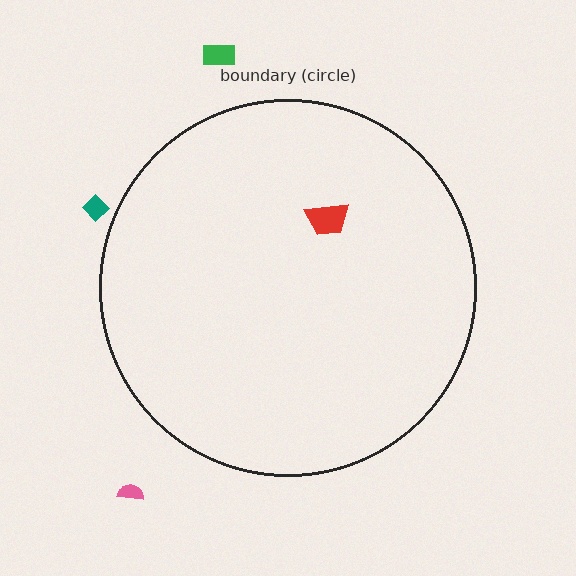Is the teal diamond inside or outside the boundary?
Outside.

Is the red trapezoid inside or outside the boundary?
Inside.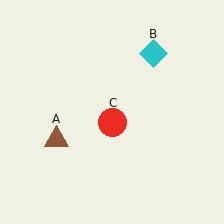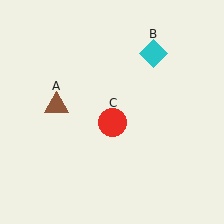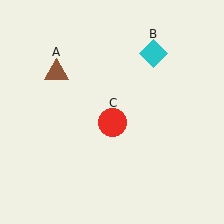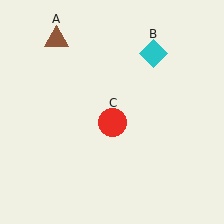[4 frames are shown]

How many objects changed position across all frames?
1 object changed position: brown triangle (object A).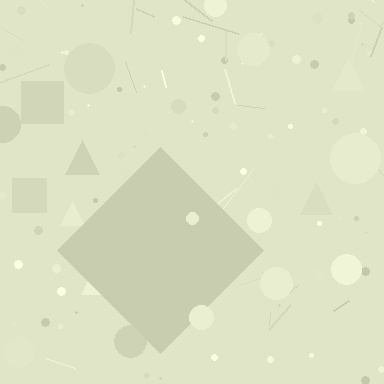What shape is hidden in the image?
A diamond is hidden in the image.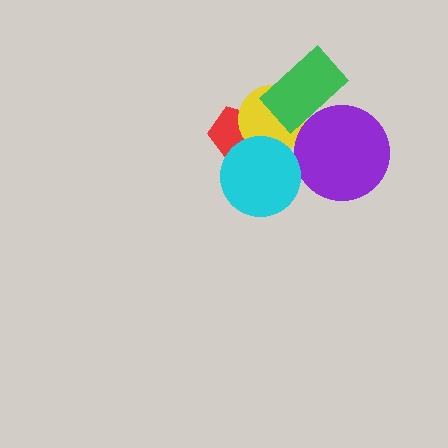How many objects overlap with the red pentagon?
2 objects overlap with the red pentagon.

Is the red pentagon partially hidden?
Yes, it is partially covered by another shape.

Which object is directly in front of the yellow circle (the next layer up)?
The green rectangle is directly in front of the yellow circle.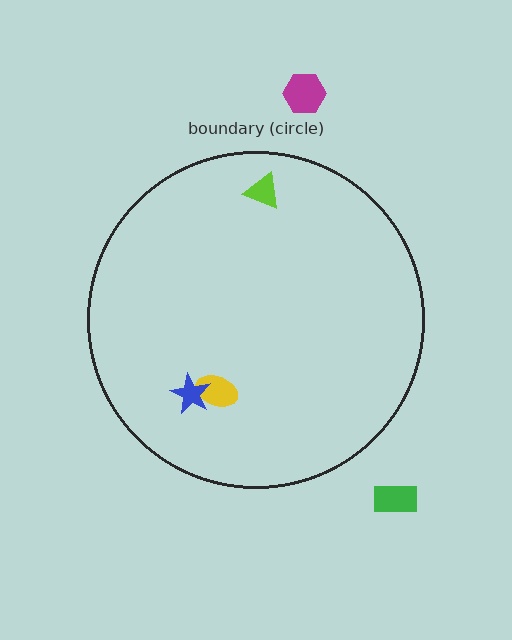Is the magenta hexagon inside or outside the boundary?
Outside.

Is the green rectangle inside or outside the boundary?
Outside.